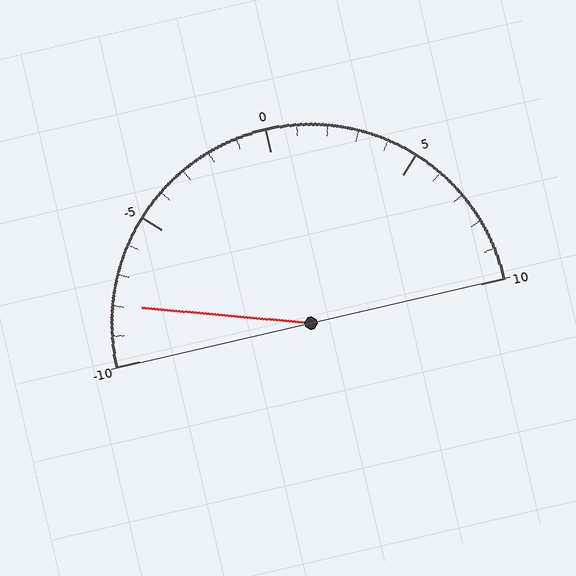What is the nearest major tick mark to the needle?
The nearest major tick mark is -10.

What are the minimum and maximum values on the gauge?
The gauge ranges from -10 to 10.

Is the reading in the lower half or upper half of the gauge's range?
The reading is in the lower half of the range (-10 to 10).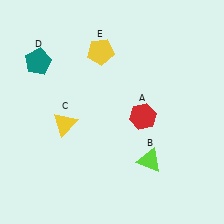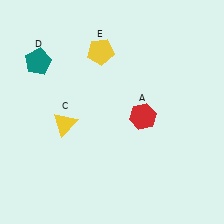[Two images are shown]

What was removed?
The lime triangle (B) was removed in Image 2.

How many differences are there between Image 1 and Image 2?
There is 1 difference between the two images.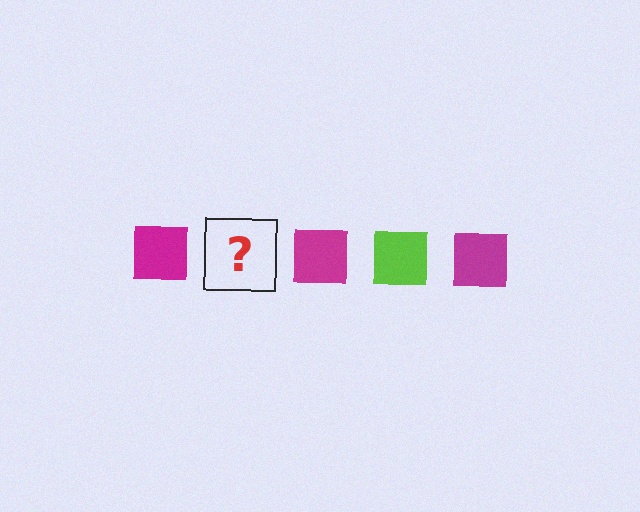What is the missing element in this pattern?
The missing element is a lime square.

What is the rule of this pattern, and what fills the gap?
The rule is that the pattern cycles through magenta, lime squares. The gap should be filled with a lime square.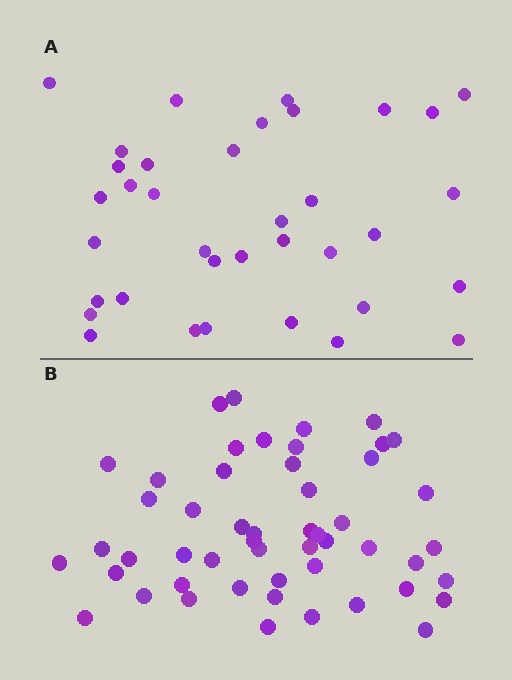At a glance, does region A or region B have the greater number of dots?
Region B (the bottom region) has more dots.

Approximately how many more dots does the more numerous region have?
Region B has approximately 15 more dots than region A.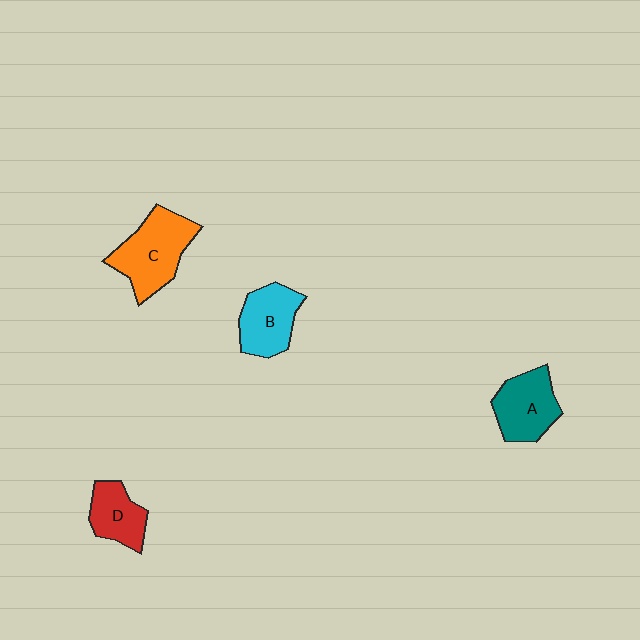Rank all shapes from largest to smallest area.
From largest to smallest: C (orange), A (teal), B (cyan), D (red).